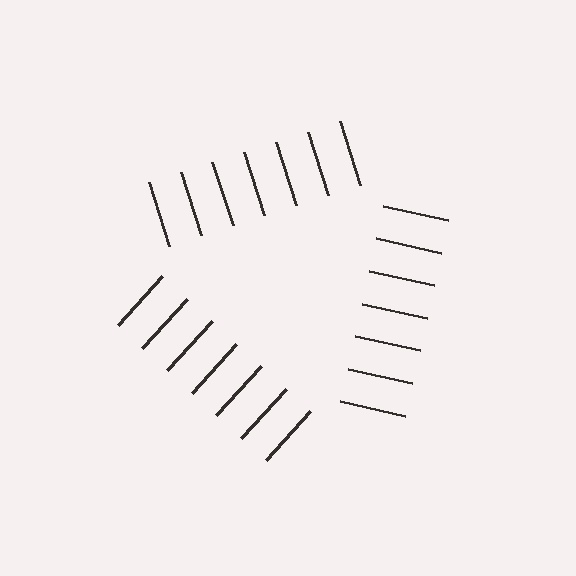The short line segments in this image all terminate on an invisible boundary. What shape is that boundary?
An illusory triangle — the line segments terminate on its edges but no continuous stroke is drawn.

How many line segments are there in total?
21 — 7 along each of the 3 edges.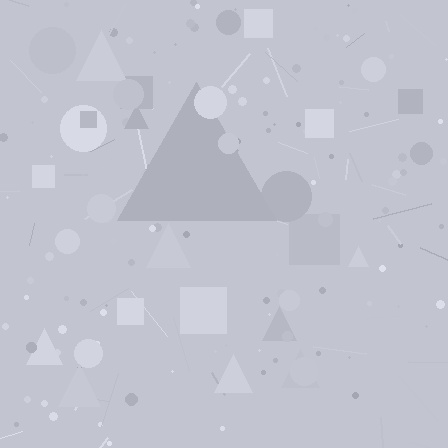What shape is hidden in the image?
A triangle is hidden in the image.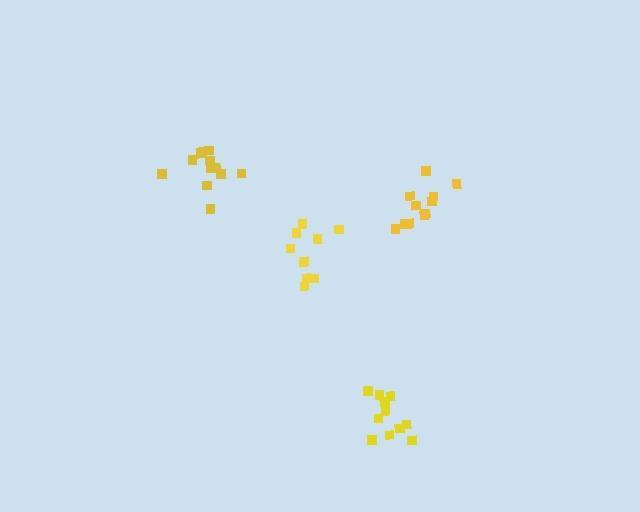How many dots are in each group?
Group 1: 12 dots, Group 2: 11 dots, Group 3: 11 dots, Group 4: 10 dots (44 total).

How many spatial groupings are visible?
There are 4 spatial groupings.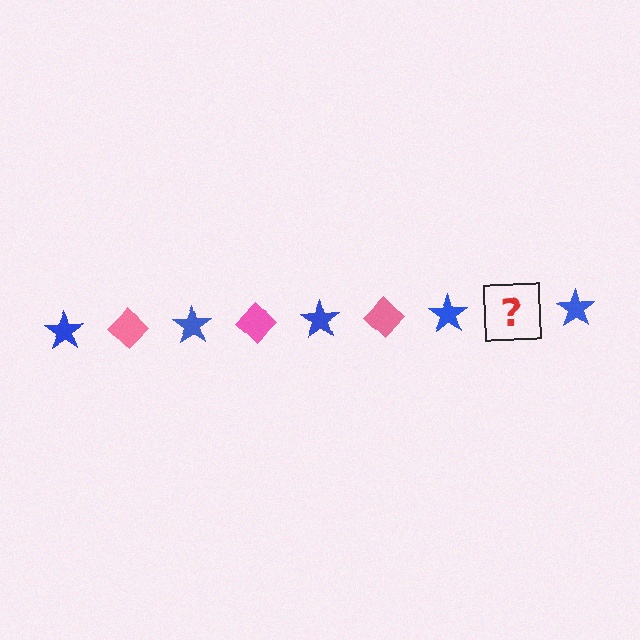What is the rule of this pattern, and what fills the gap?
The rule is that the pattern alternates between blue star and pink diamond. The gap should be filled with a pink diamond.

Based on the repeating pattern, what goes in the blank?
The blank should be a pink diamond.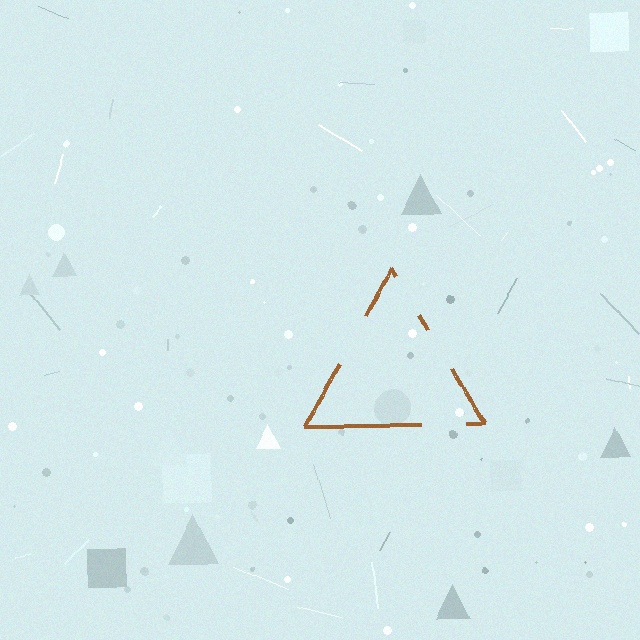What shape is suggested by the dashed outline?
The dashed outline suggests a triangle.